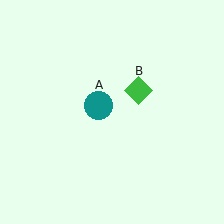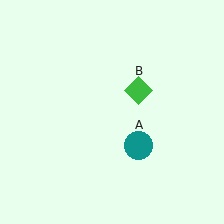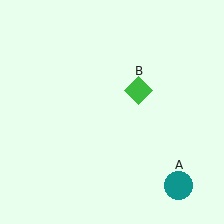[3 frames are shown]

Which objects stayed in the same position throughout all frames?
Green diamond (object B) remained stationary.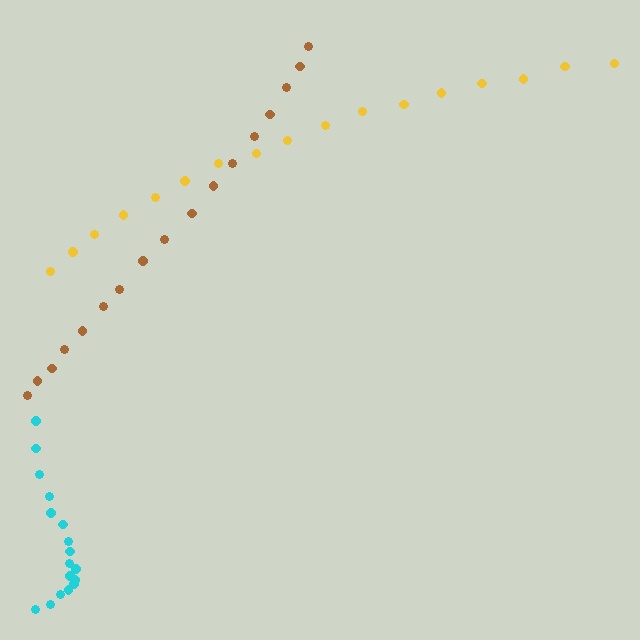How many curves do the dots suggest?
There are 3 distinct paths.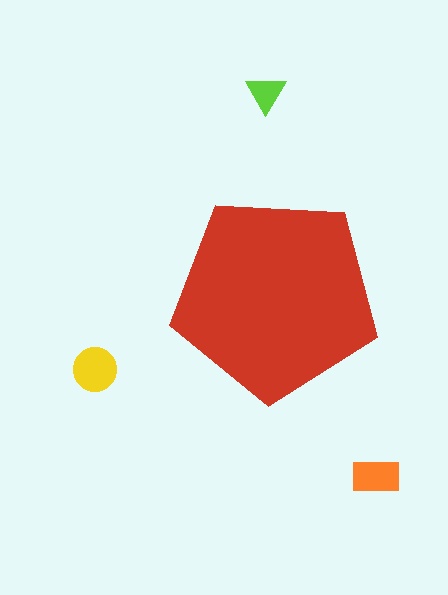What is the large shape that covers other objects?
A red pentagon.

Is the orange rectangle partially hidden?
No, the orange rectangle is fully visible.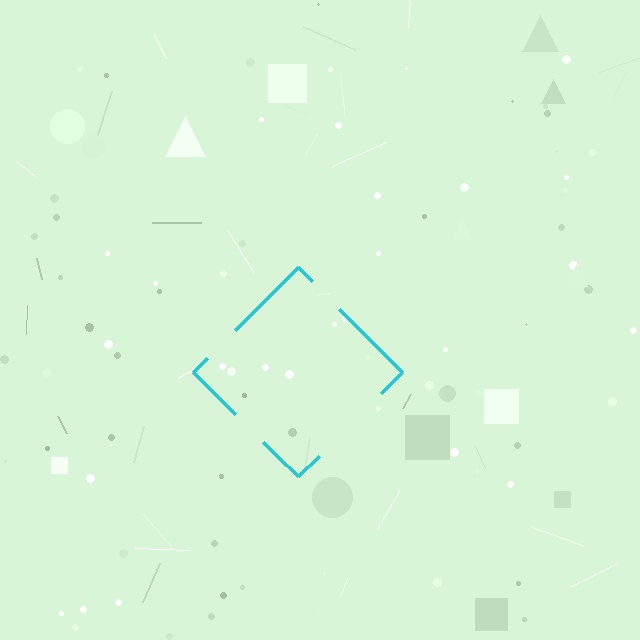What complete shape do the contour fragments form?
The contour fragments form a diamond.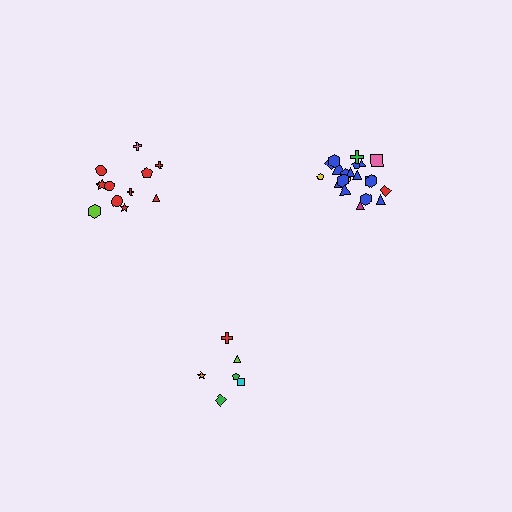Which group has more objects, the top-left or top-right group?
The top-right group.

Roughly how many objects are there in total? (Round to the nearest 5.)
Roughly 40 objects in total.